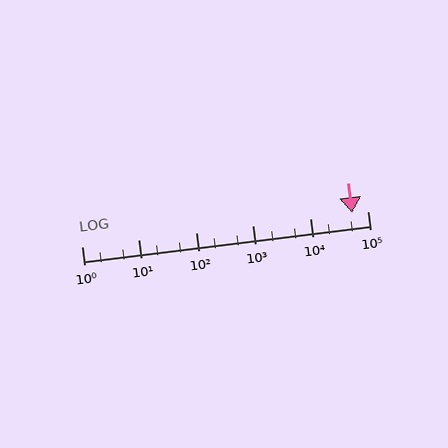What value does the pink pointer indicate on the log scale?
The pointer indicates approximately 53000.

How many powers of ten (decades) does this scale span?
The scale spans 5 decades, from 1 to 100000.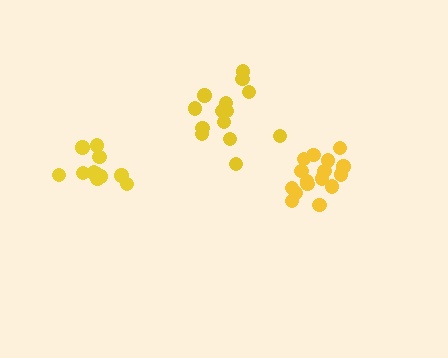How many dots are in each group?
Group 1: 16 dots, Group 2: 13 dots, Group 3: 14 dots (43 total).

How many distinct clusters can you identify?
There are 3 distinct clusters.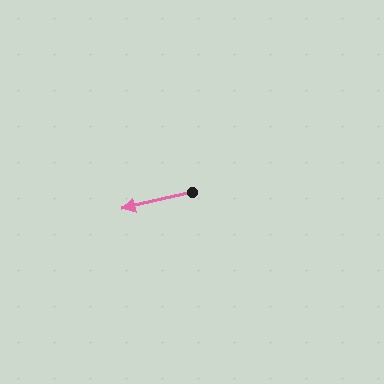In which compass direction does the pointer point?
West.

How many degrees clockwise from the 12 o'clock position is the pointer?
Approximately 257 degrees.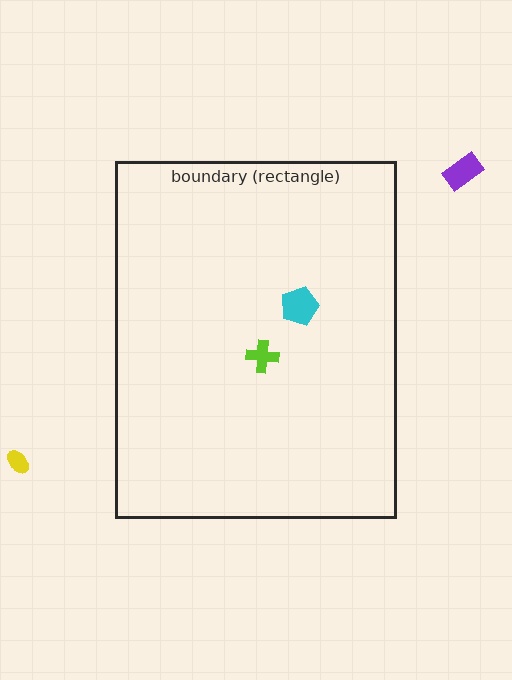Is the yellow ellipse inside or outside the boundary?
Outside.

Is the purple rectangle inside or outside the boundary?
Outside.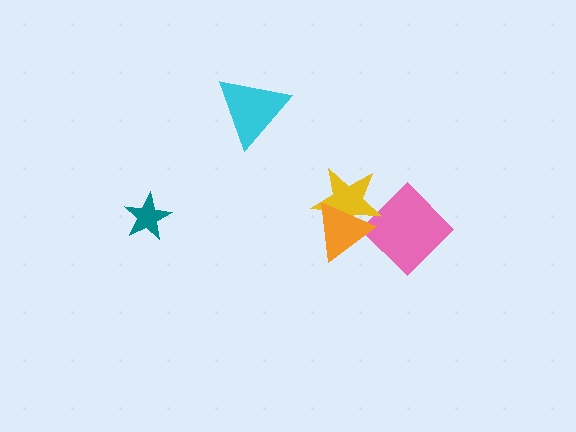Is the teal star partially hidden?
No, no other shape covers it.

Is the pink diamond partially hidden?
Yes, it is partially covered by another shape.